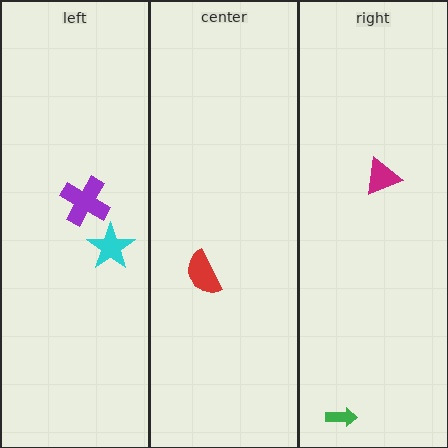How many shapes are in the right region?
2.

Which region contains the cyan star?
The left region.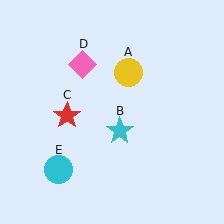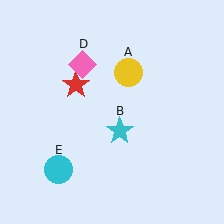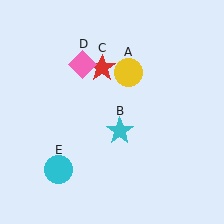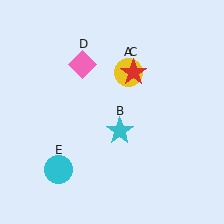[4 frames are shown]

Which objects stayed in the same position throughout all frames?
Yellow circle (object A) and cyan star (object B) and pink diamond (object D) and cyan circle (object E) remained stationary.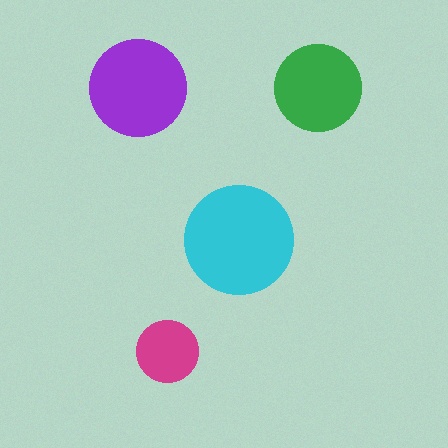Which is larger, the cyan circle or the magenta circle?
The cyan one.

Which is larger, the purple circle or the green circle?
The purple one.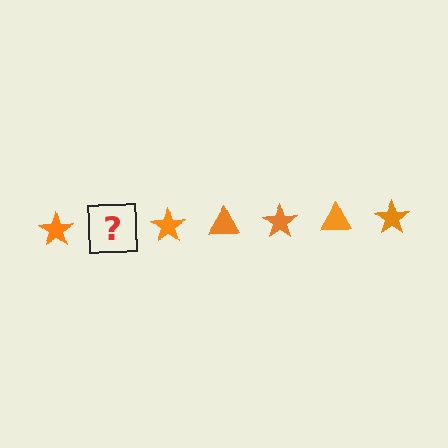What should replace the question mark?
The question mark should be replaced with an orange triangle.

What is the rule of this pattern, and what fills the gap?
The rule is that the pattern cycles through star, triangle shapes in orange. The gap should be filled with an orange triangle.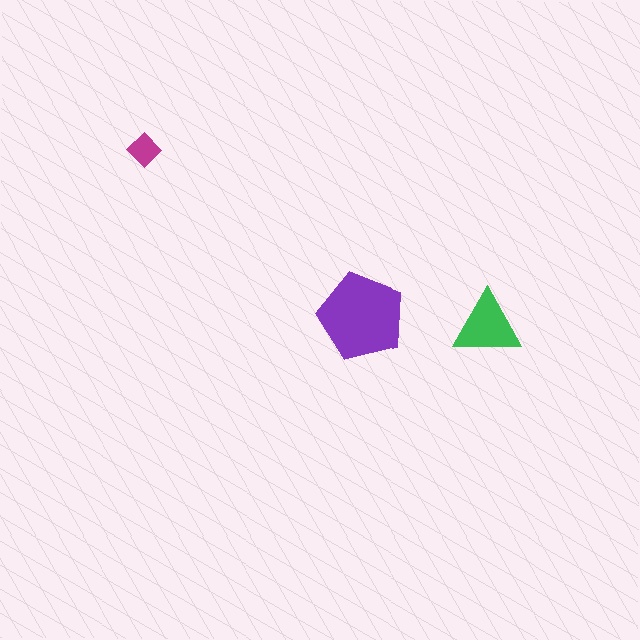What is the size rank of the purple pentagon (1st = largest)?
1st.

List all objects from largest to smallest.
The purple pentagon, the green triangle, the magenta diamond.